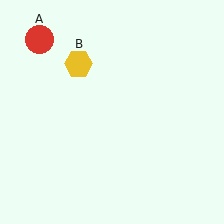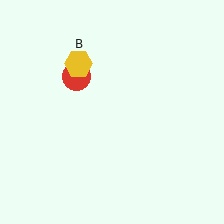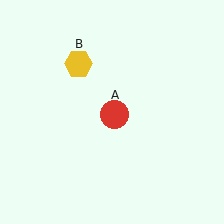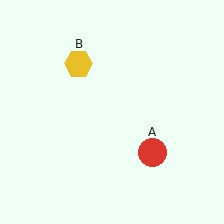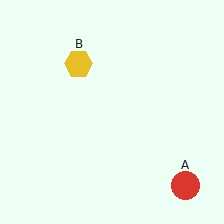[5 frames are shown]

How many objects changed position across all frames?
1 object changed position: red circle (object A).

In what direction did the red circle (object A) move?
The red circle (object A) moved down and to the right.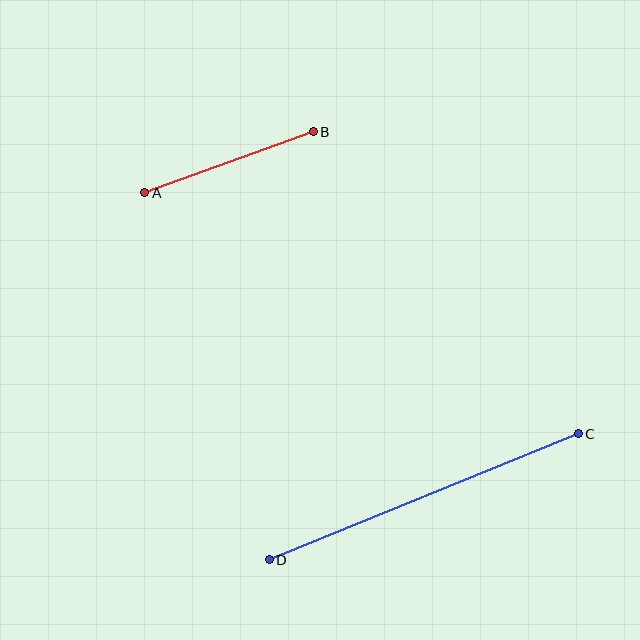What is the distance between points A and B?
The distance is approximately 179 pixels.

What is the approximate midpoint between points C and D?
The midpoint is at approximately (424, 497) pixels.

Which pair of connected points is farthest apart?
Points C and D are farthest apart.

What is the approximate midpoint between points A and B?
The midpoint is at approximately (229, 162) pixels.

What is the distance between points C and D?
The distance is approximately 334 pixels.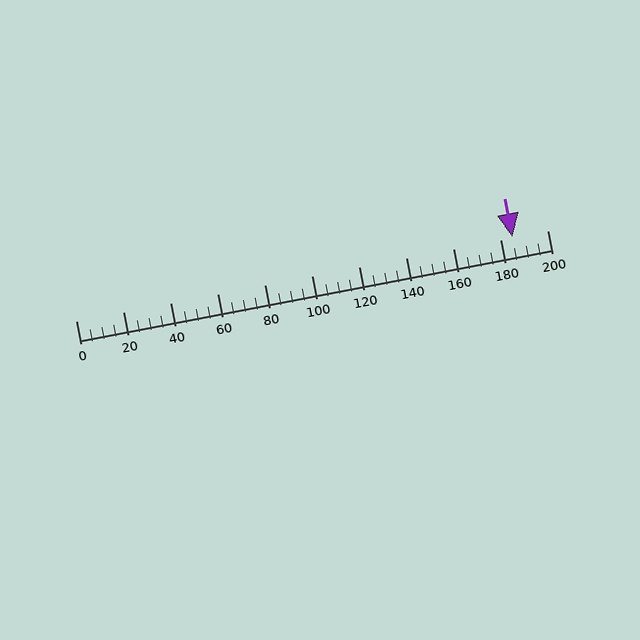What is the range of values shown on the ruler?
The ruler shows values from 0 to 200.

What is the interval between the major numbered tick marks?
The major tick marks are spaced 20 units apart.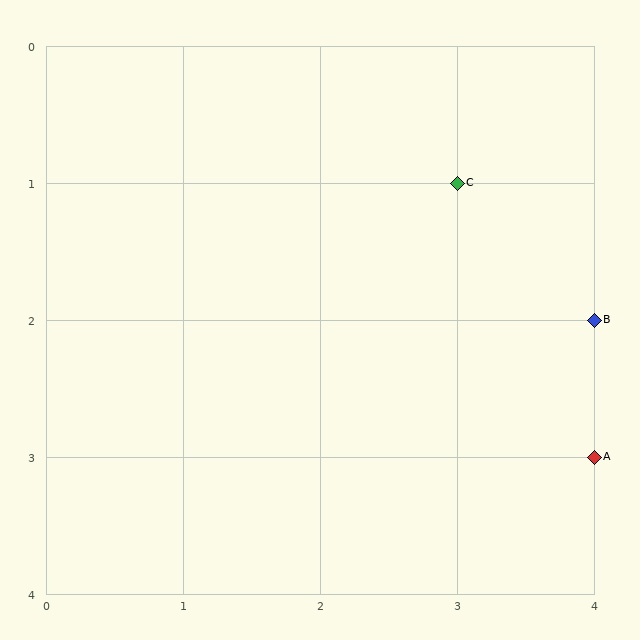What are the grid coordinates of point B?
Point B is at grid coordinates (4, 2).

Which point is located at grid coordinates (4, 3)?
Point A is at (4, 3).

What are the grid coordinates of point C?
Point C is at grid coordinates (3, 1).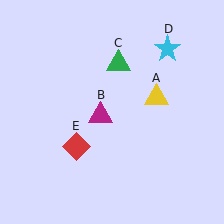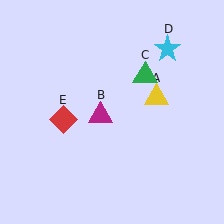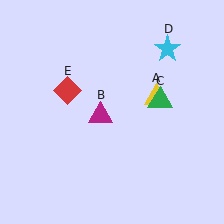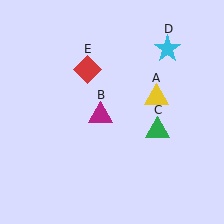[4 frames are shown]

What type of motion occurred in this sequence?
The green triangle (object C), red diamond (object E) rotated clockwise around the center of the scene.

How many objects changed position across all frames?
2 objects changed position: green triangle (object C), red diamond (object E).